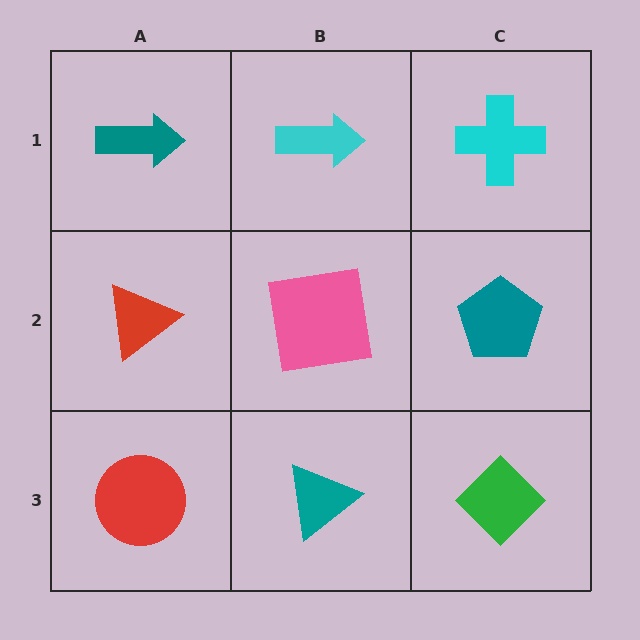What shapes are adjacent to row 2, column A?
A teal arrow (row 1, column A), a red circle (row 3, column A), a pink square (row 2, column B).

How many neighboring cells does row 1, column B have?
3.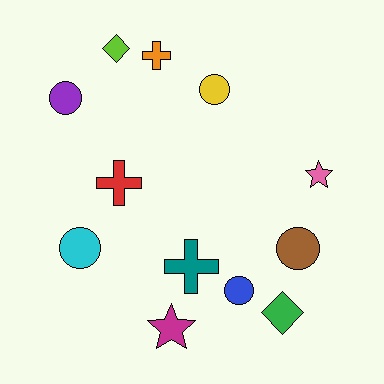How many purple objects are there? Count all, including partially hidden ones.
There is 1 purple object.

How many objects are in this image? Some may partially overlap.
There are 12 objects.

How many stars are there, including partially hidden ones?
There are 2 stars.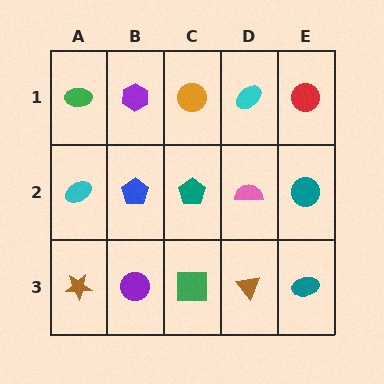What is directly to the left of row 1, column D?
An orange circle.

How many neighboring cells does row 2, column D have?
4.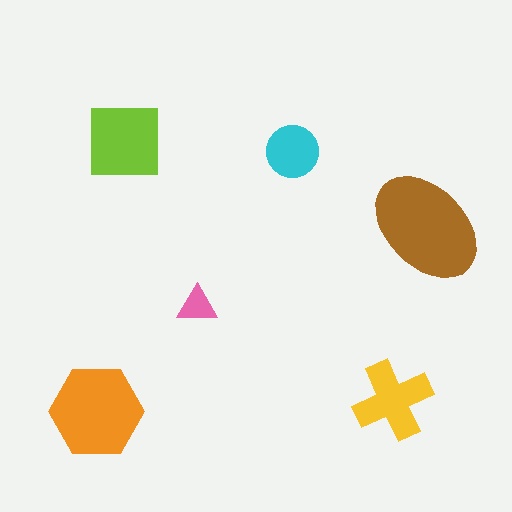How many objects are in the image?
There are 6 objects in the image.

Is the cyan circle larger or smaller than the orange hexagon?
Smaller.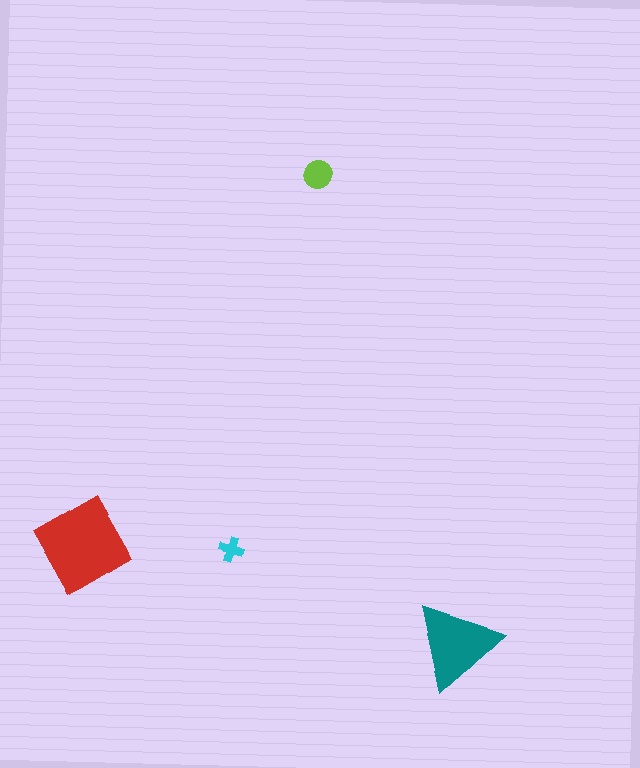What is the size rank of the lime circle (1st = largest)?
3rd.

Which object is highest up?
The lime circle is topmost.